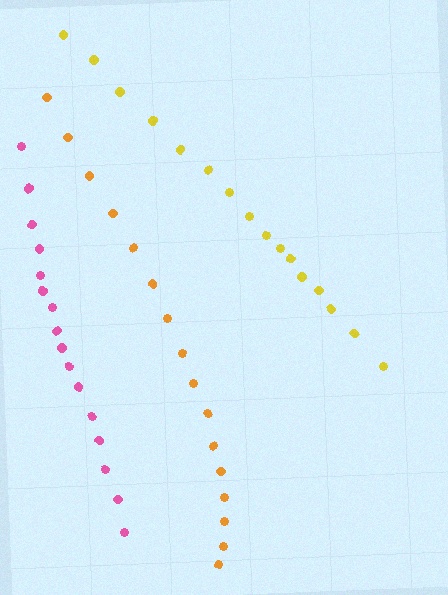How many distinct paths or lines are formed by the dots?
There are 3 distinct paths.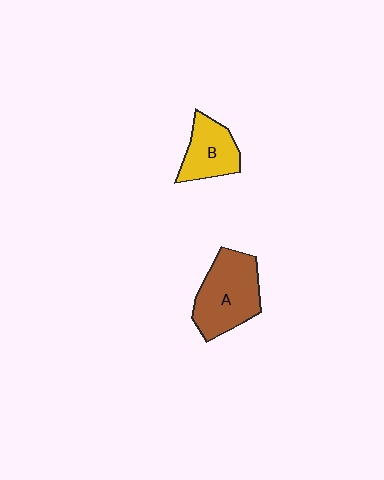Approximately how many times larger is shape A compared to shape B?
Approximately 1.5 times.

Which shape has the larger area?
Shape A (brown).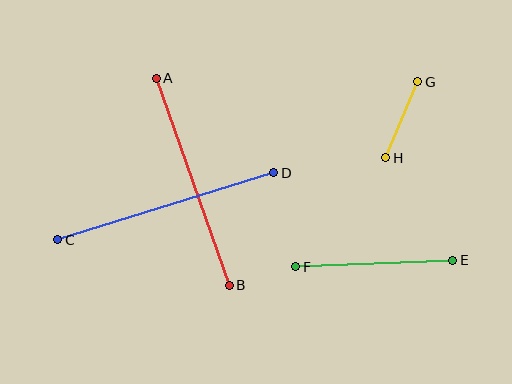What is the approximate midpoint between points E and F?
The midpoint is at approximately (375, 263) pixels.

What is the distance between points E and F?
The distance is approximately 157 pixels.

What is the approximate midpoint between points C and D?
The midpoint is at approximately (166, 206) pixels.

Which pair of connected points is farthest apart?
Points C and D are farthest apart.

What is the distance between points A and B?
The distance is approximately 220 pixels.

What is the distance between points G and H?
The distance is approximately 82 pixels.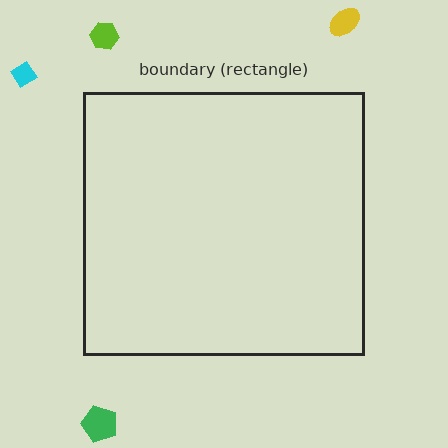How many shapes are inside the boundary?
0 inside, 4 outside.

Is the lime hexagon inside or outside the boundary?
Outside.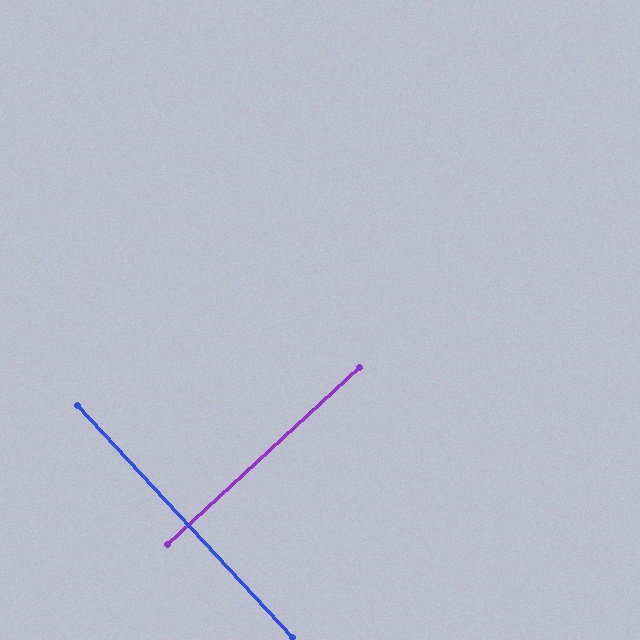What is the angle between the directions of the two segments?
Approximately 90 degrees.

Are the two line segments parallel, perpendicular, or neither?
Perpendicular — they meet at approximately 90°.